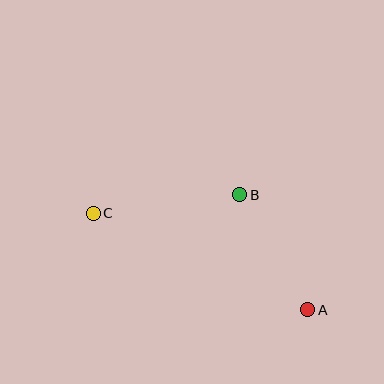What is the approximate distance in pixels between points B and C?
The distance between B and C is approximately 148 pixels.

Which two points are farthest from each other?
Points A and C are farthest from each other.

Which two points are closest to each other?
Points A and B are closest to each other.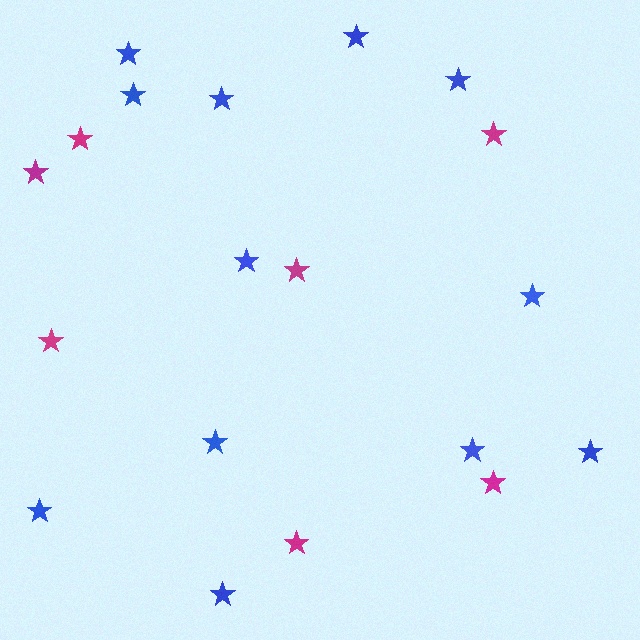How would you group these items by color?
There are 2 groups: one group of blue stars (12) and one group of magenta stars (7).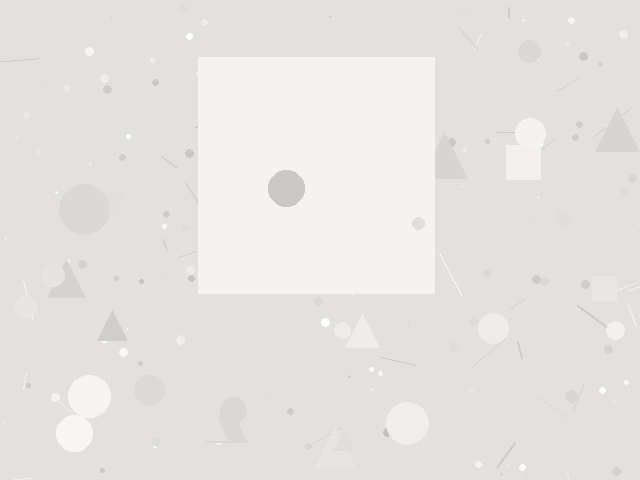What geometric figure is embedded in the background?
A square is embedded in the background.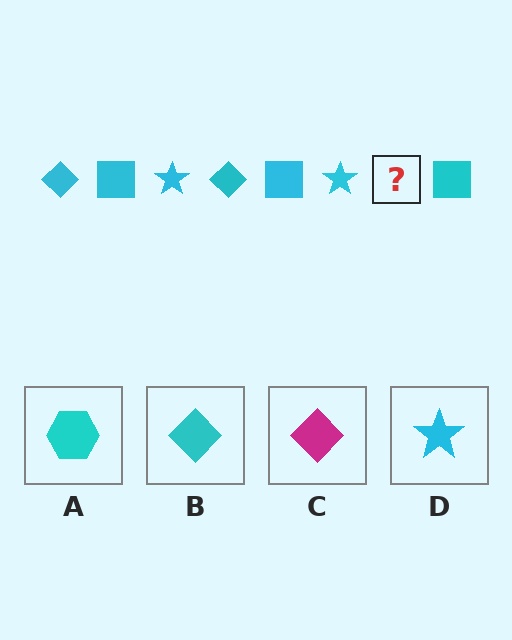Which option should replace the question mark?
Option B.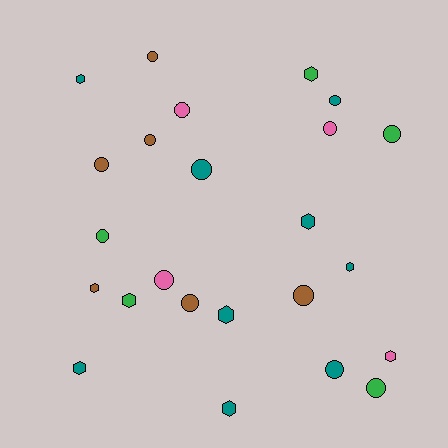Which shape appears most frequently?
Circle, with 14 objects.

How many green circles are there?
There are 3 green circles.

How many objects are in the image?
There are 24 objects.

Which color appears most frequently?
Teal, with 9 objects.